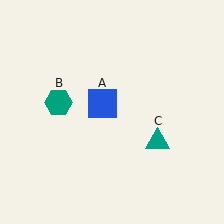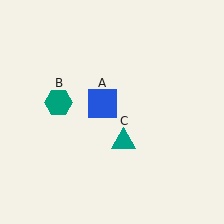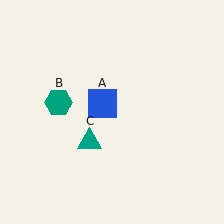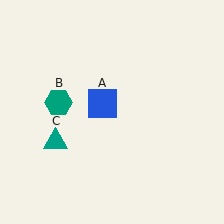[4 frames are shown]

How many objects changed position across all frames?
1 object changed position: teal triangle (object C).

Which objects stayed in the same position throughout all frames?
Blue square (object A) and teal hexagon (object B) remained stationary.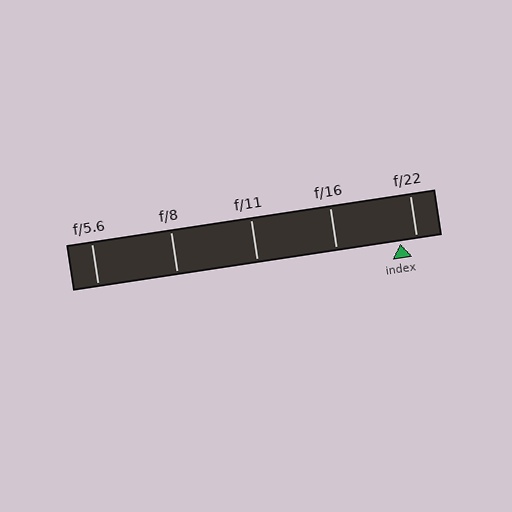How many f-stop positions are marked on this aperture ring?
There are 5 f-stop positions marked.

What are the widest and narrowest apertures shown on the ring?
The widest aperture shown is f/5.6 and the narrowest is f/22.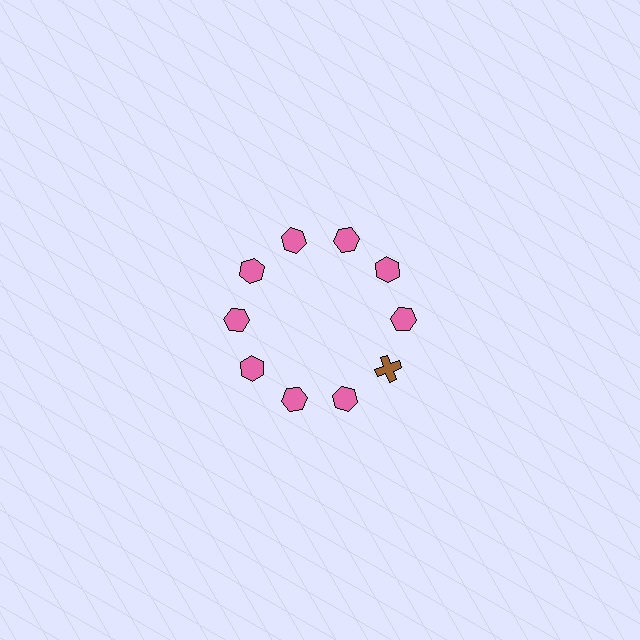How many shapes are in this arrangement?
There are 10 shapes arranged in a ring pattern.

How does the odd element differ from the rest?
It differs in both color (brown instead of pink) and shape (cross instead of hexagon).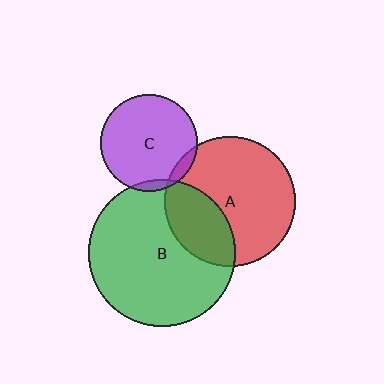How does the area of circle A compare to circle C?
Approximately 1.8 times.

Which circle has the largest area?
Circle B (green).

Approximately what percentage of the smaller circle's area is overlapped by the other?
Approximately 5%.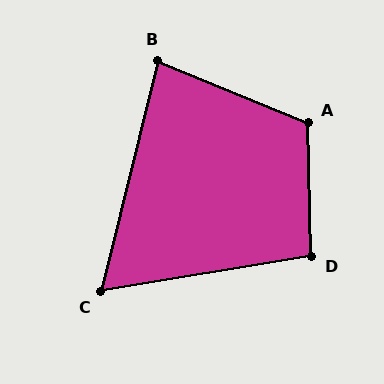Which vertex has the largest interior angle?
A, at approximately 114 degrees.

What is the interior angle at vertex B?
Approximately 82 degrees (acute).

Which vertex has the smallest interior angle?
C, at approximately 66 degrees.